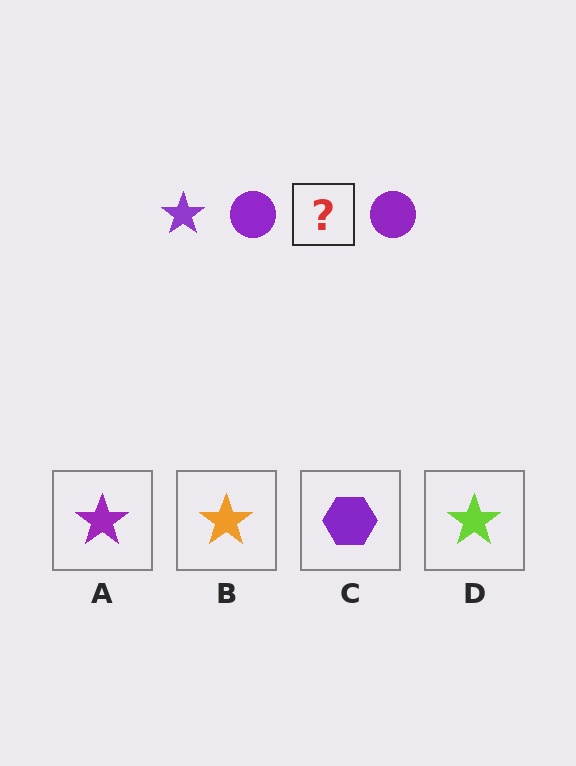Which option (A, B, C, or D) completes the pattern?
A.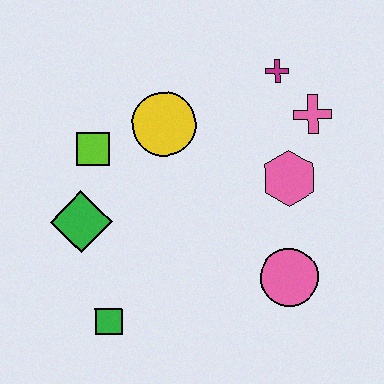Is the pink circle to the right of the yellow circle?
Yes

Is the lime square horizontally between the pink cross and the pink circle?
No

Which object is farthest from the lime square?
The pink circle is farthest from the lime square.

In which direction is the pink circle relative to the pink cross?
The pink circle is below the pink cross.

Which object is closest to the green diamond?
The lime square is closest to the green diamond.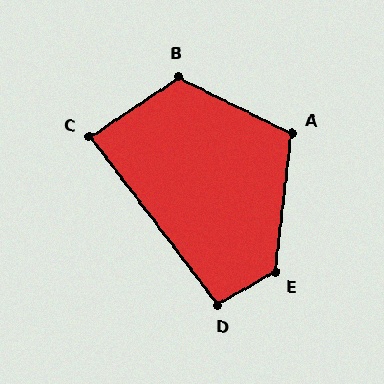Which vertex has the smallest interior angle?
C, at approximately 87 degrees.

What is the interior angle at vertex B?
Approximately 119 degrees (obtuse).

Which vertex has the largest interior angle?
E, at approximately 126 degrees.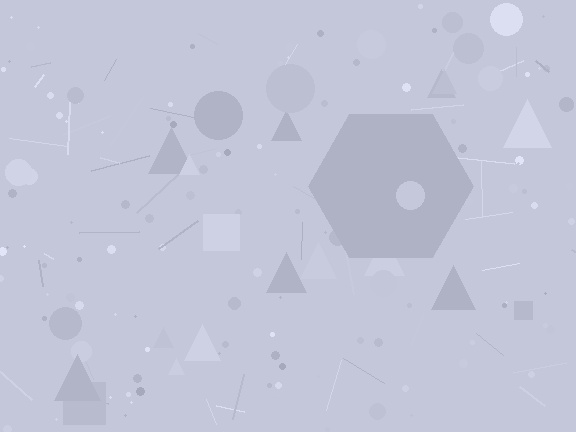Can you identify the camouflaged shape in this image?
The camouflaged shape is a hexagon.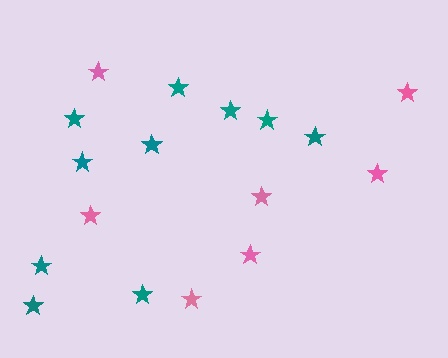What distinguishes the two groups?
There are 2 groups: one group of teal stars (10) and one group of pink stars (7).